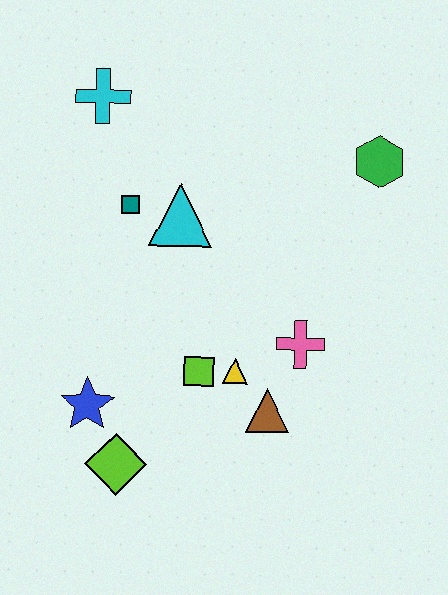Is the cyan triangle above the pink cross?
Yes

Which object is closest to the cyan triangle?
The teal square is closest to the cyan triangle.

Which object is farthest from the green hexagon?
The lime diamond is farthest from the green hexagon.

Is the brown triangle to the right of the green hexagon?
No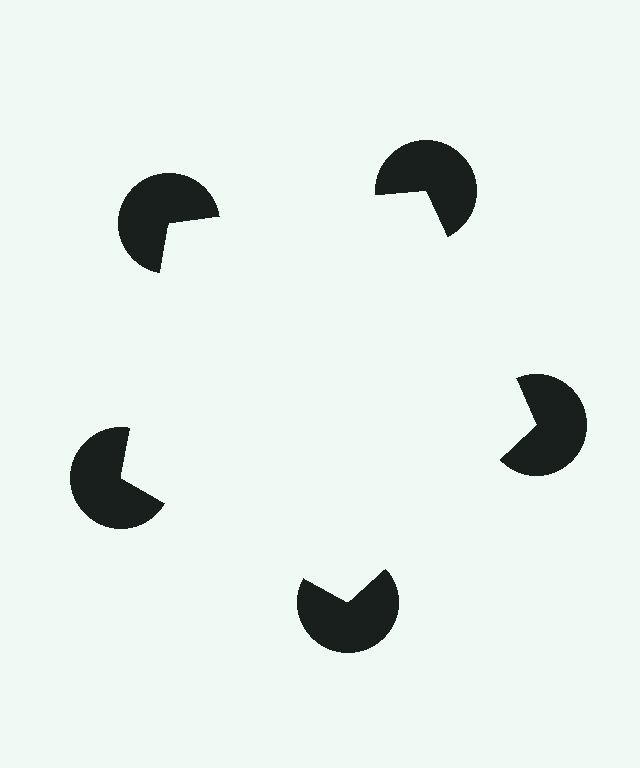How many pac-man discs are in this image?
There are 5 — one at each vertex of the illusory pentagon.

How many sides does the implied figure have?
5 sides.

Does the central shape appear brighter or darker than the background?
It typically appears slightly brighter than the background, even though no actual brightness change is drawn.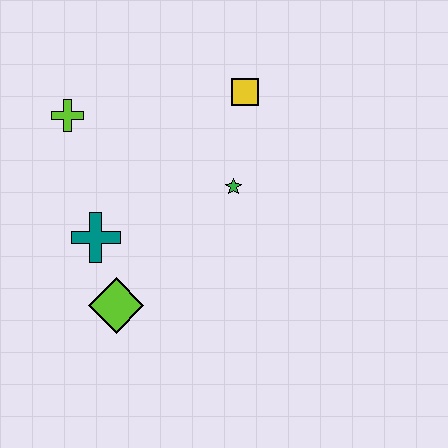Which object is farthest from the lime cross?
The lime diamond is farthest from the lime cross.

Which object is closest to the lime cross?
The teal cross is closest to the lime cross.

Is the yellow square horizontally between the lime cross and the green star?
No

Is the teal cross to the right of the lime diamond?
No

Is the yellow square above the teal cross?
Yes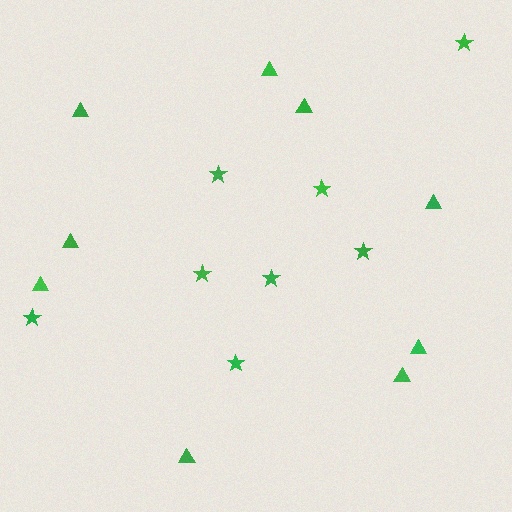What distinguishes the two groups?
There are 2 groups: one group of stars (8) and one group of triangles (9).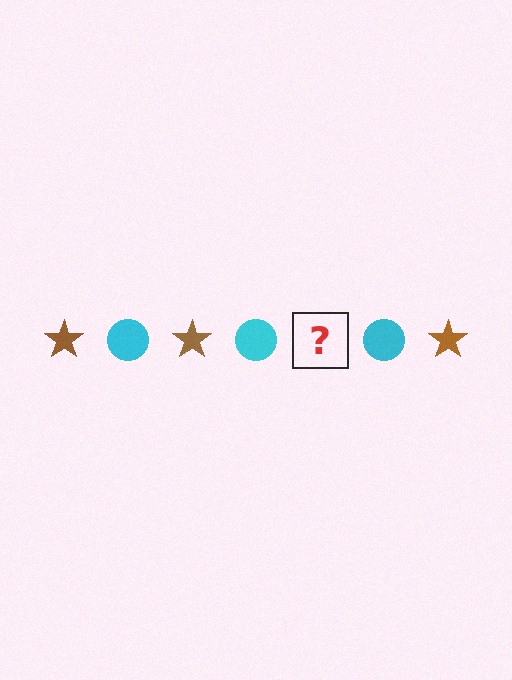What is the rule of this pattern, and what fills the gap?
The rule is that the pattern alternates between brown star and cyan circle. The gap should be filled with a brown star.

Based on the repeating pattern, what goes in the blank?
The blank should be a brown star.